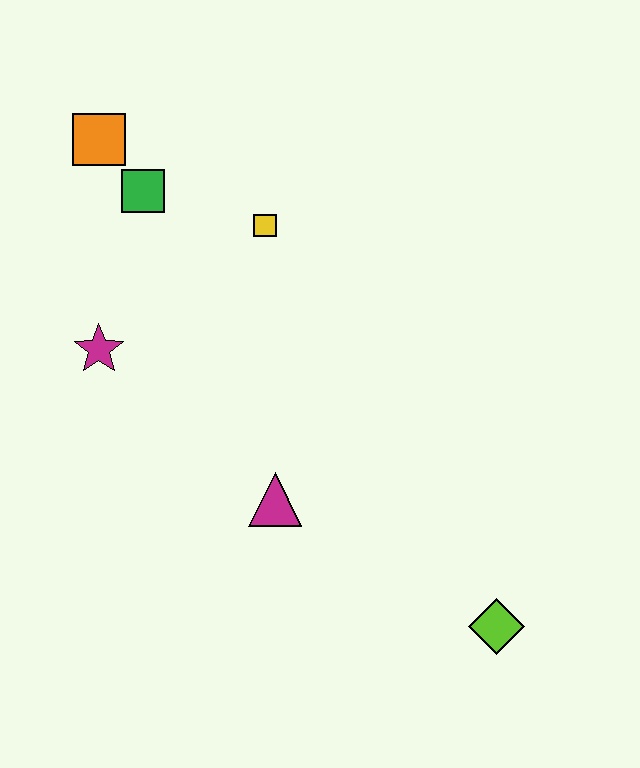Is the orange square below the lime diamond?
No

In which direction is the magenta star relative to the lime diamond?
The magenta star is to the left of the lime diamond.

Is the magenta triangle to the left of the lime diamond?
Yes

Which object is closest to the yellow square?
The green square is closest to the yellow square.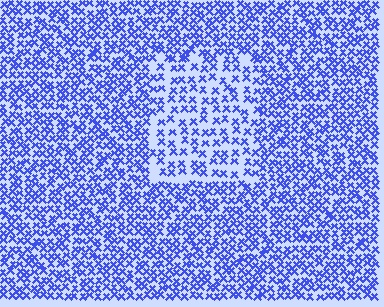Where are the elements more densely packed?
The elements are more densely packed outside the rectangle boundary.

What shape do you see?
I see a rectangle.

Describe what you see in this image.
The image contains small blue elements arranged at two different densities. A rectangle-shaped region is visible where the elements are less densely packed than the surrounding area.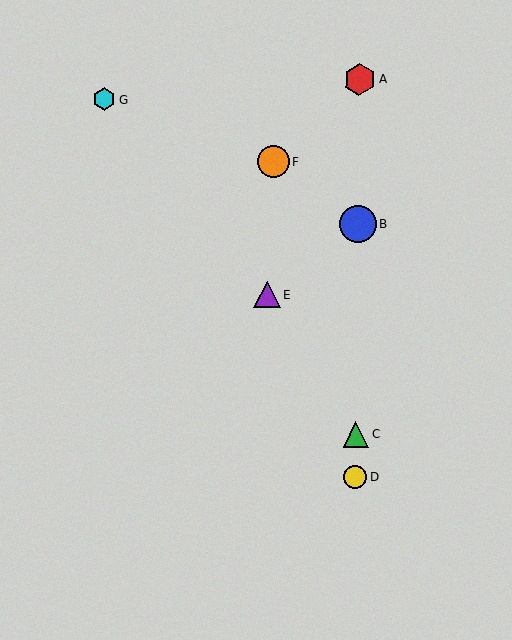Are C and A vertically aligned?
Yes, both are at x≈356.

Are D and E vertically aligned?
No, D is at x≈355 and E is at x≈267.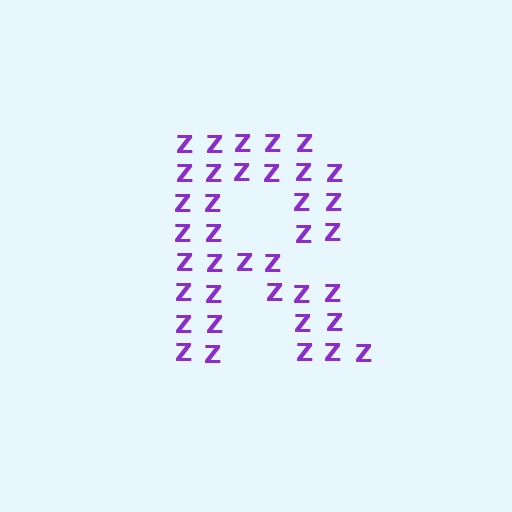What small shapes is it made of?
It is made of small letter Z's.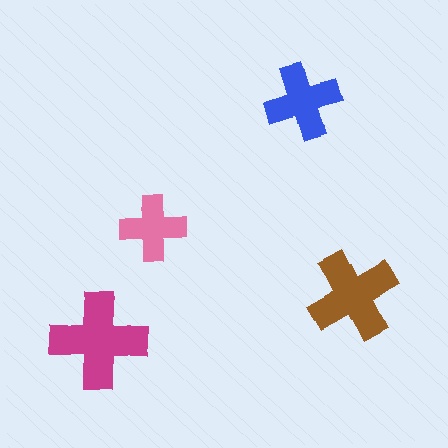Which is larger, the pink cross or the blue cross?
The blue one.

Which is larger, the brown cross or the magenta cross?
The magenta one.